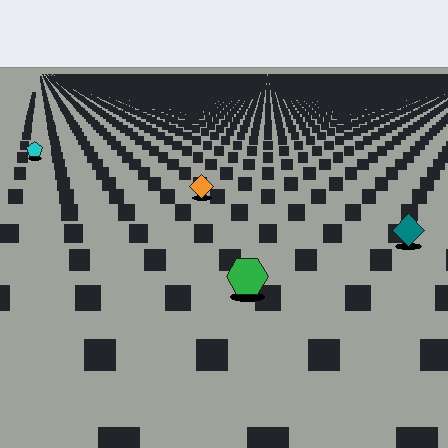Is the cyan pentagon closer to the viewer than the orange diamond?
No. The orange diamond is closer — you can tell from the texture gradient: the ground texture is coarser near it.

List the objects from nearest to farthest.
From nearest to farthest: the green hexagon, the teal diamond, the orange diamond, the cyan pentagon.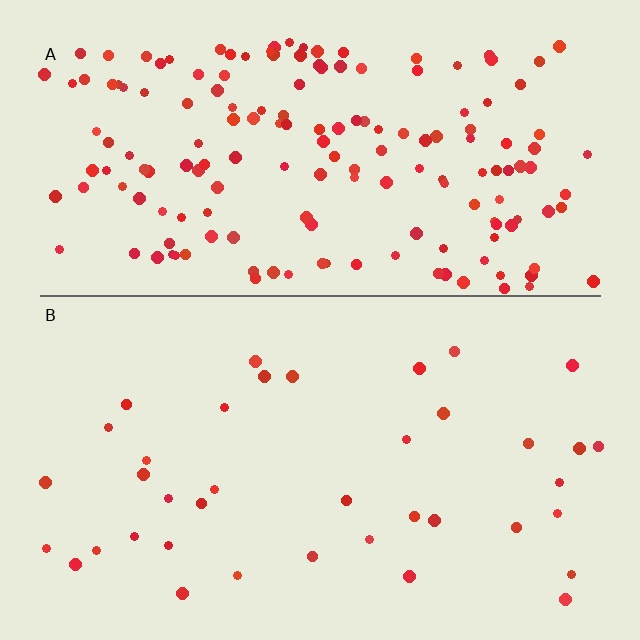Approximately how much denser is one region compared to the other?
Approximately 4.4× — region A over region B.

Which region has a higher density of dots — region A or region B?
A (the top).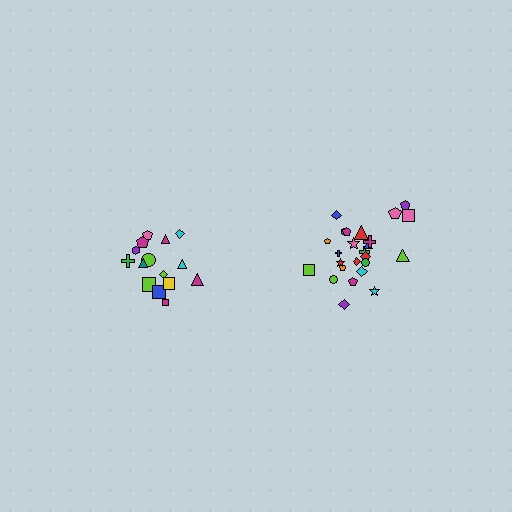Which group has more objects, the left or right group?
The right group.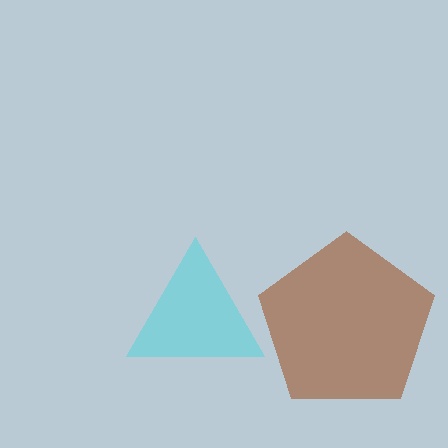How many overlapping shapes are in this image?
There are 2 overlapping shapes in the image.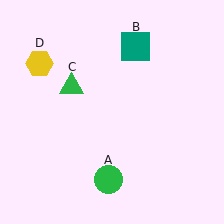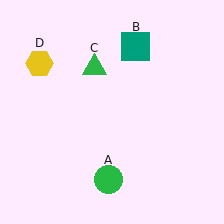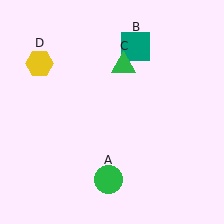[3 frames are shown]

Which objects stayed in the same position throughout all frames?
Green circle (object A) and teal square (object B) and yellow hexagon (object D) remained stationary.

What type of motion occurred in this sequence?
The green triangle (object C) rotated clockwise around the center of the scene.